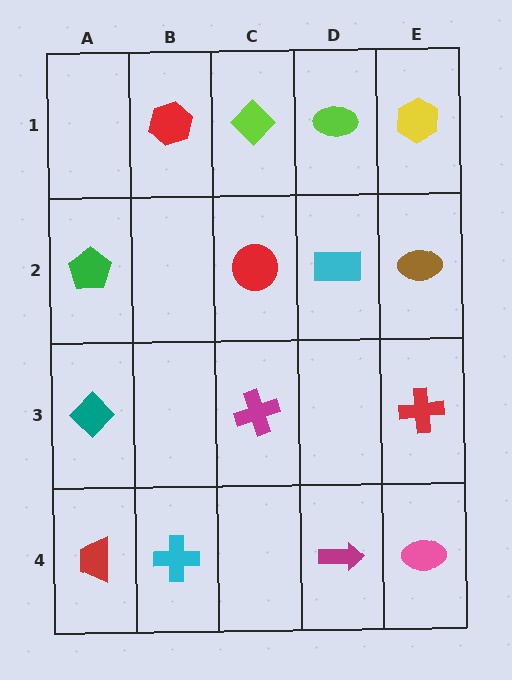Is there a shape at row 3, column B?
No, that cell is empty.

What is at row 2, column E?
A brown ellipse.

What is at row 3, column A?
A teal diamond.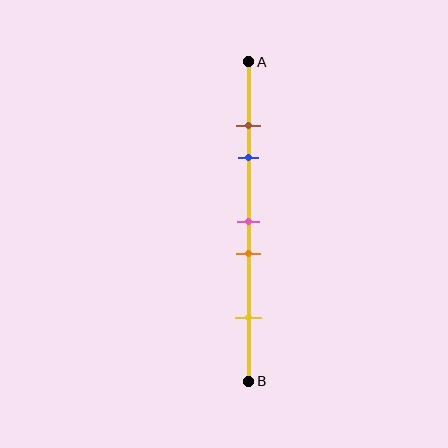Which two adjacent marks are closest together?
The brown and blue marks are the closest adjacent pair.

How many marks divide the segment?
There are 5 marks dividing the segment.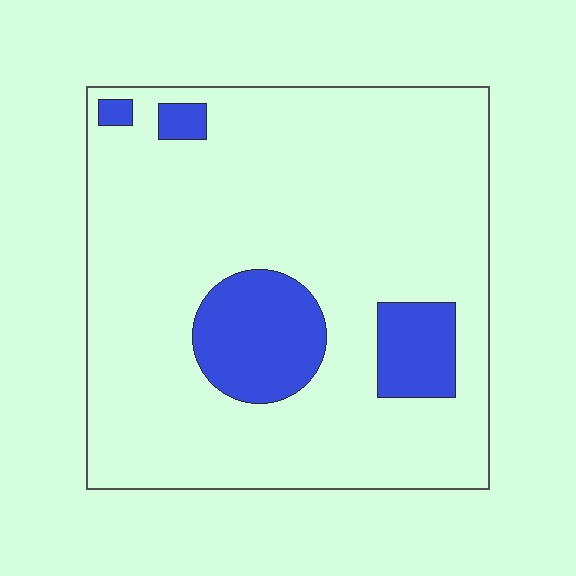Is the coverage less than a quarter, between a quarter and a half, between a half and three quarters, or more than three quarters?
Less than a quarter.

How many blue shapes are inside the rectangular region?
4.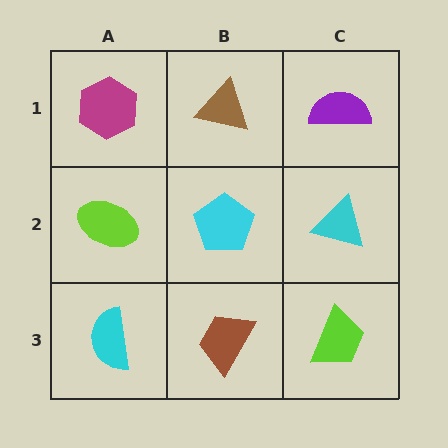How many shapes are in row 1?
3 shapes.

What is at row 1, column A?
A magenta hexagon.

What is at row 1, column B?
A brown triangle.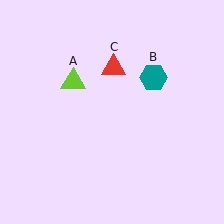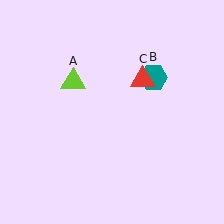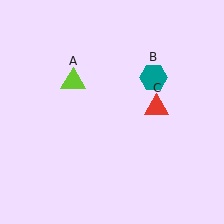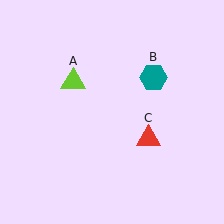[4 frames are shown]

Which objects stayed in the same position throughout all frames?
Lime triangle (object A) and teal hexagon (object B) remained stationary.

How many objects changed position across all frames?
1 object changed position: red triangle (object C).